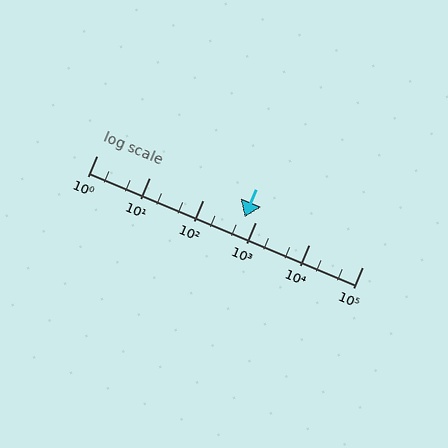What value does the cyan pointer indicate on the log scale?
The pointer indicates approximately 600.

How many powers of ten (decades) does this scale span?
The scale spans 5 decades, from 1 to 100000.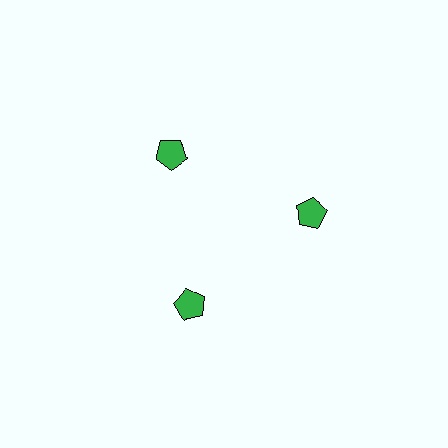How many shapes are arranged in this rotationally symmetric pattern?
There are 3 shapes, arranged in 3 groups of 1.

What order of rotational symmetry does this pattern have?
This pattern has 3-fold rotational symmetry.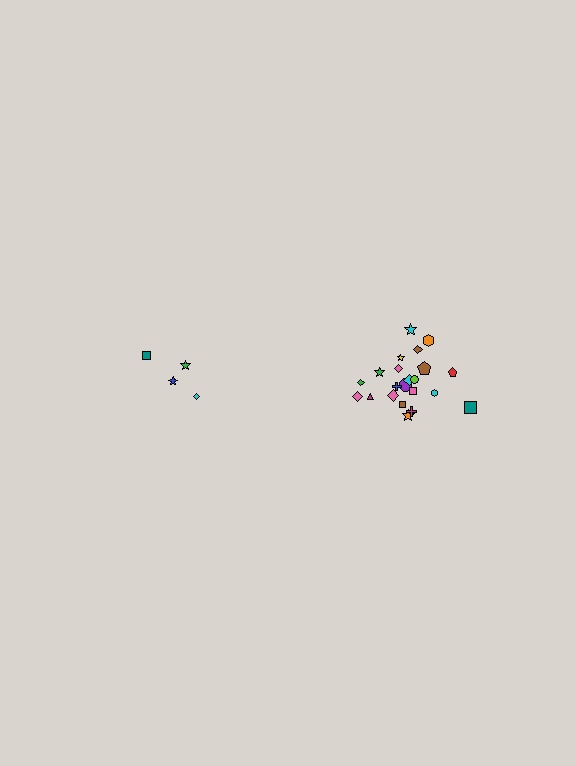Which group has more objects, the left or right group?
The right group.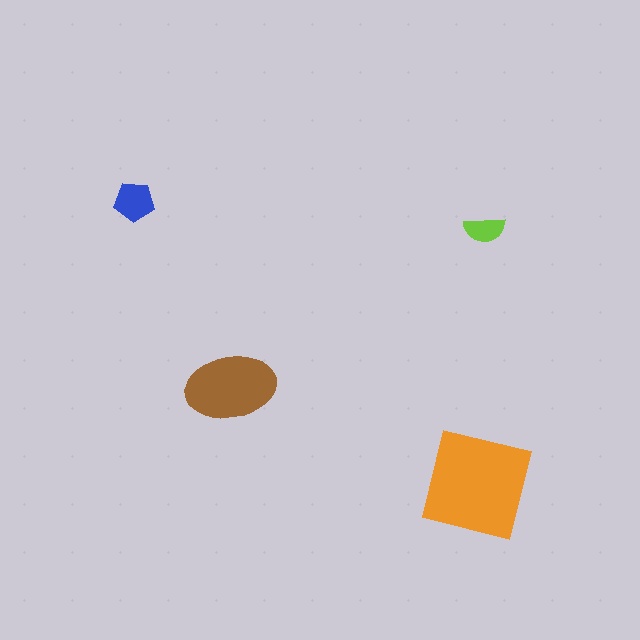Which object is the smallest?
The lime semicircle.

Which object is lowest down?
The orange square is bottommost.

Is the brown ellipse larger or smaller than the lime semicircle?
Larger.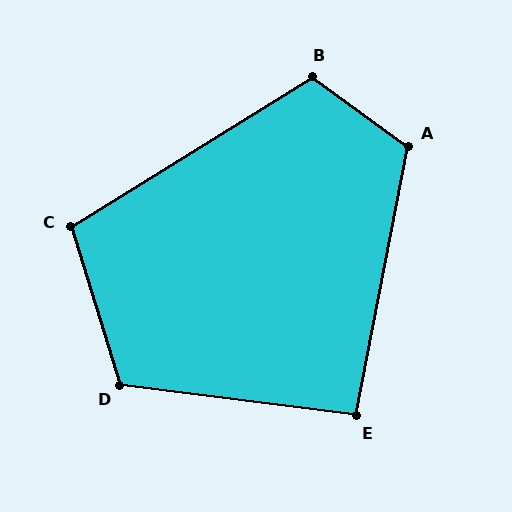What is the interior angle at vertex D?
Approximately 114 degrees (obtuse).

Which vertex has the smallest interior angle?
E, at approximately 94 degrees.